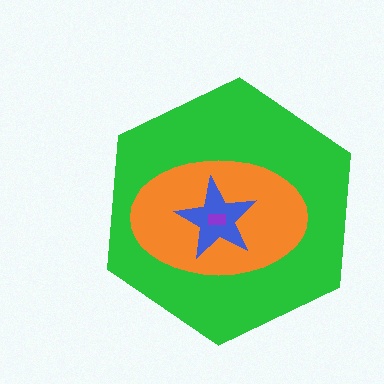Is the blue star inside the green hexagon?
Yes.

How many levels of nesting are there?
4.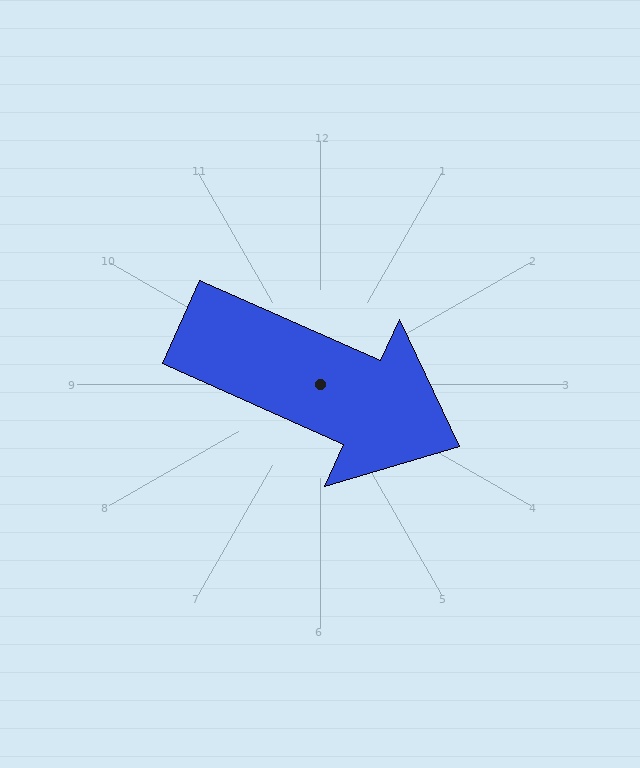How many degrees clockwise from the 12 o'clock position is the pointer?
Approximately 114 degrees.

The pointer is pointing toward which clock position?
Roughly 4 o'clock.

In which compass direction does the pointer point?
Southeast.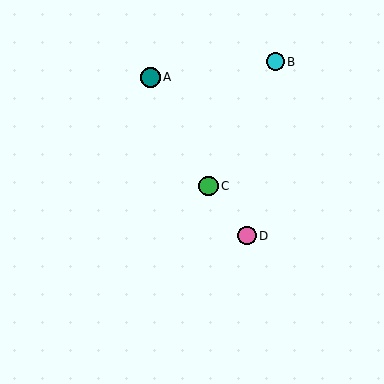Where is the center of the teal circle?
The center of the teal circle is at (150, 77).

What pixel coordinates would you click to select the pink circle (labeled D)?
Click at (247, 236) to select the pink circle D.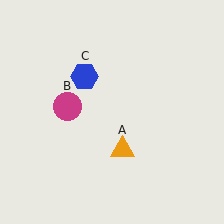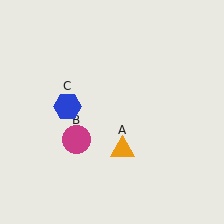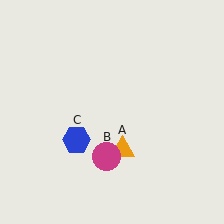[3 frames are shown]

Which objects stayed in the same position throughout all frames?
Orange triangle (object A) remained stationary.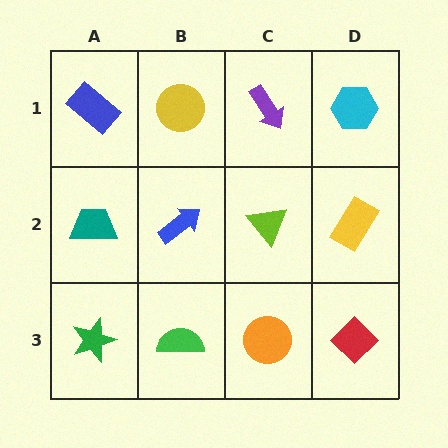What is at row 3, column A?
A green star.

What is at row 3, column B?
A green semicircle.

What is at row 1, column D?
A cyan hexagon.